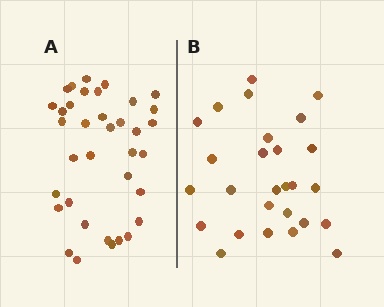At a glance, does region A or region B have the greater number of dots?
Region A (the left region) has more dots.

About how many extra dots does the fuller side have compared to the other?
Region A has roughly 8 or so more dots than region B.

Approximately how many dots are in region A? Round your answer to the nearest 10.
About 40 dots. (The exact count is 36, which rounds to 40.)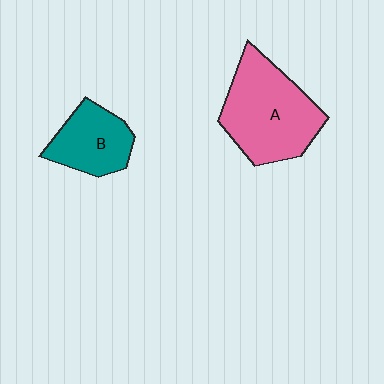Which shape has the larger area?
Shape A (pink).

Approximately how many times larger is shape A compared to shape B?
Approximately 1.7 times.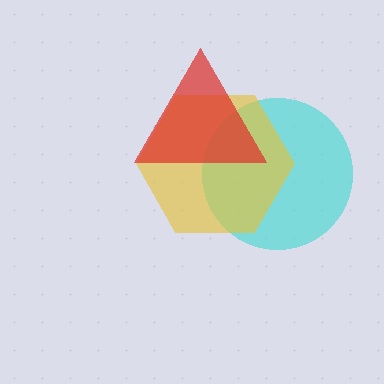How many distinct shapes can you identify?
There are 3 distinct shapes: a cyan circle, a yellow hexagon, a red triangle.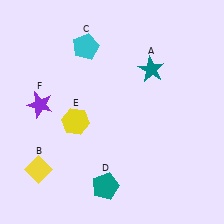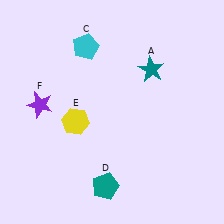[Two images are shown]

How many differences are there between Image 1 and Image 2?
There is 1 difference between the two images.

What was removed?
The yellow diamond (B) was removed in Image 2.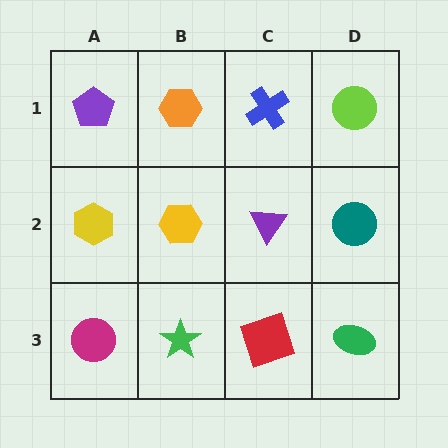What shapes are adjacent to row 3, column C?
A purple triangle (row 2, column C), a green star (row 3, column B), a green ellipse (row 3, column D).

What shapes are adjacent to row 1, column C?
A purple triangle (row 2, column C), an orange hexagon (row 1, column B), a lime circle (row 1, column D).